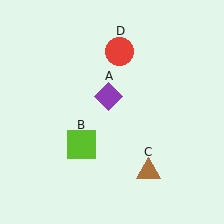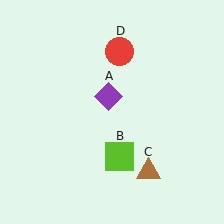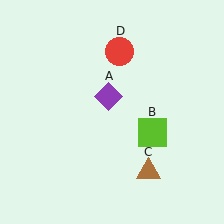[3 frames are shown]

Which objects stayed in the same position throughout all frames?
Purple diamond (object A) and brown triangle (object C) and red circle (object D) remained stationary.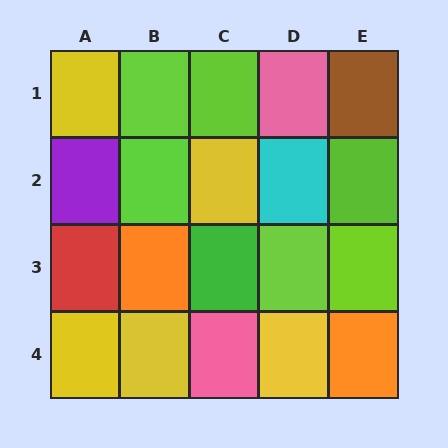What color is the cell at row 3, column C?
Green.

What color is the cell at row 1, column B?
Lime.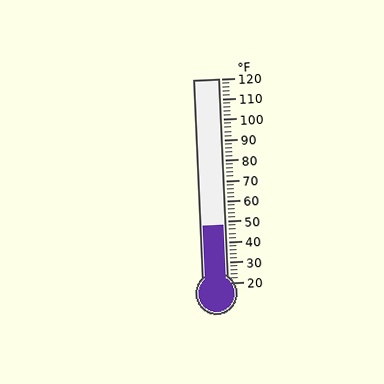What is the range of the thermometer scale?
The thermometer scale ranges from 20°F to 120°F.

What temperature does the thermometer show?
The thermometer shows approximately 48°F.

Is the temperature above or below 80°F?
The temperature is below 80°F.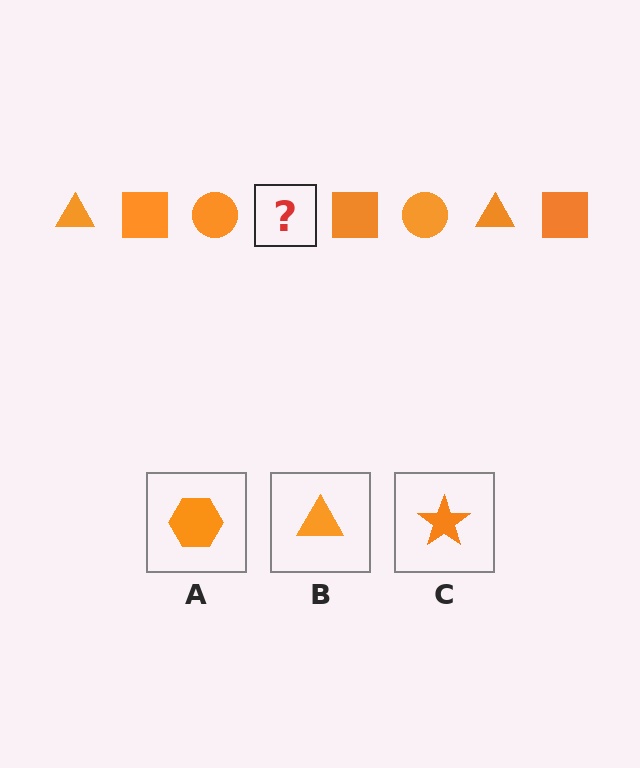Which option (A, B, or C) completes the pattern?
B.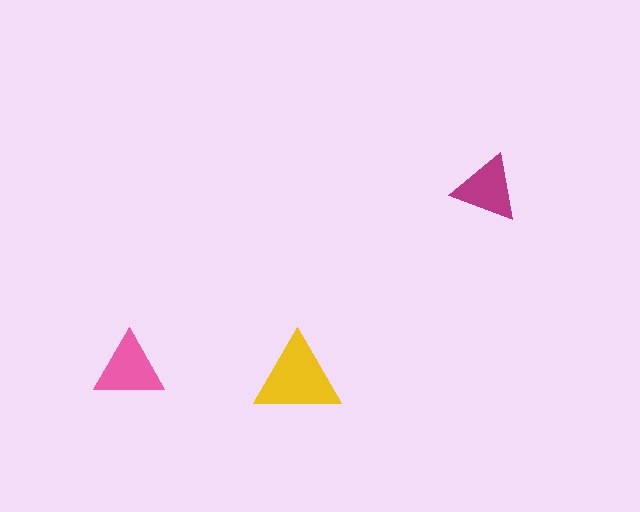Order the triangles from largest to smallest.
the yellow one, the pink one, the magenta one.